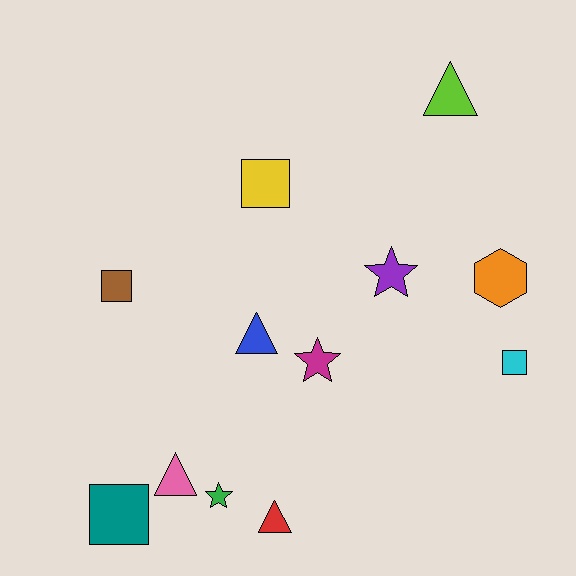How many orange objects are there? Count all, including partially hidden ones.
There is 1 orange object.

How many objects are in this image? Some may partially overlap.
There are 12 objects.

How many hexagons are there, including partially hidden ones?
There is 1 hexagon.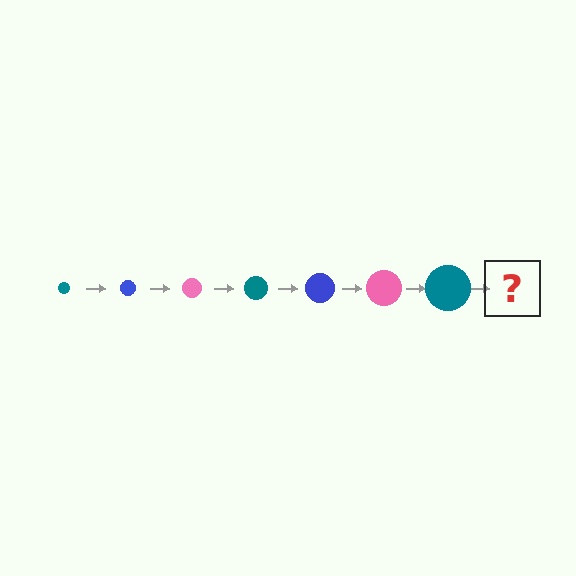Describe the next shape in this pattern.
It should be a blue circle, larger than the previous one.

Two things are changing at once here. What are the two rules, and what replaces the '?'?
The two rules are that the circle grows larger each step and the color cycles through teal, blue, and pink. The '?' should be a blue circle, larger than the previous one.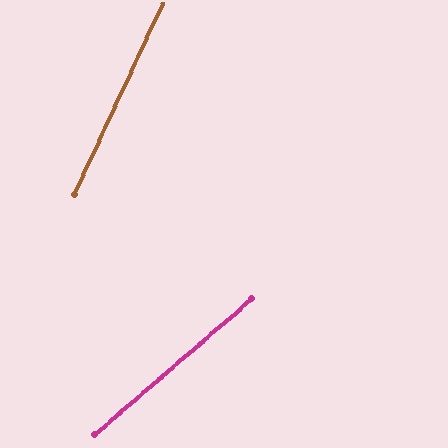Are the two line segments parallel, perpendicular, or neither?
Neither parallel nor perpendicular — they differ by about 24°.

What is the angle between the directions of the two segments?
Approximately 24 degrees.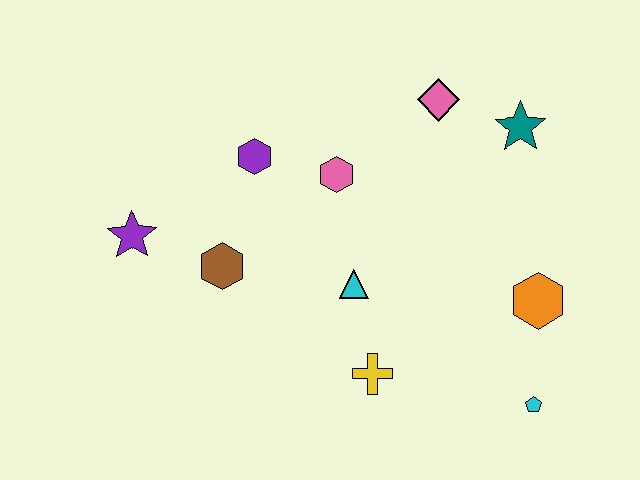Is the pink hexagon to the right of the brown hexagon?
Yes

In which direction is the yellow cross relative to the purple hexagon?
The yellow cross is below the purple hexagon.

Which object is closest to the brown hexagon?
The purple star is closest to the brown hexagon.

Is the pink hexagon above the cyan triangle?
Yes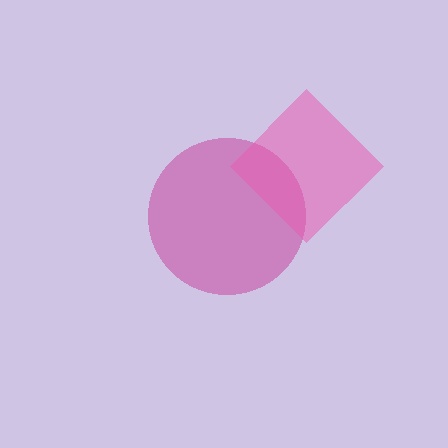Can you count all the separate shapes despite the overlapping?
Yes, there are 2 separate shapes.